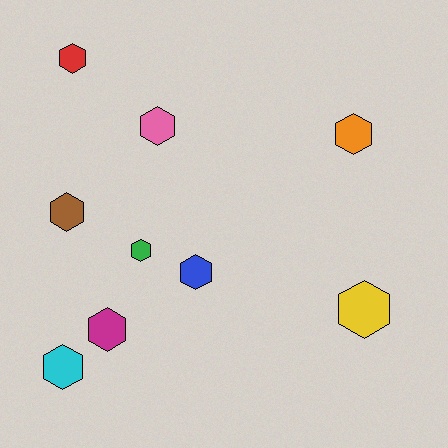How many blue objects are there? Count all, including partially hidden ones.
There is 1 blue object.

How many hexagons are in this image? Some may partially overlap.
There are 9 hexagons.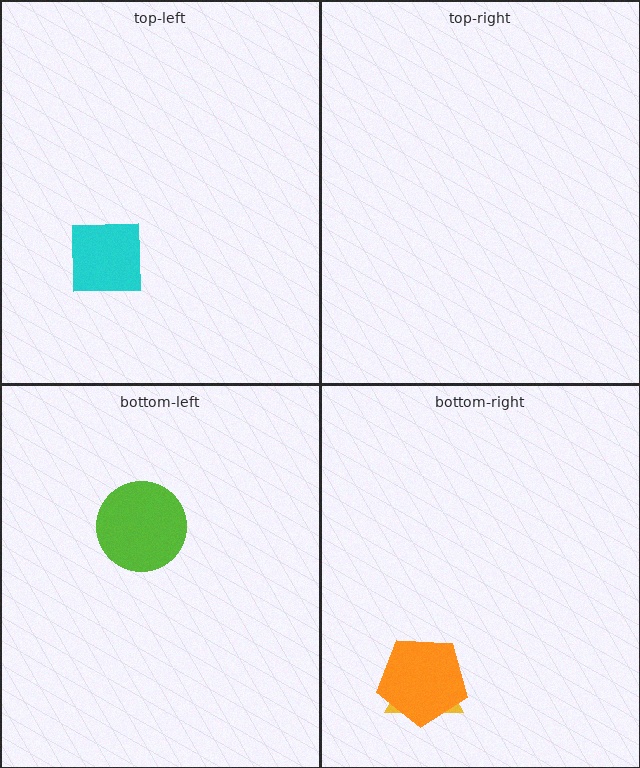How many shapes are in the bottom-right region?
2.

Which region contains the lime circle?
The bottom-left region.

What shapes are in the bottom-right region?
The yellow triangle, the orange pentagon.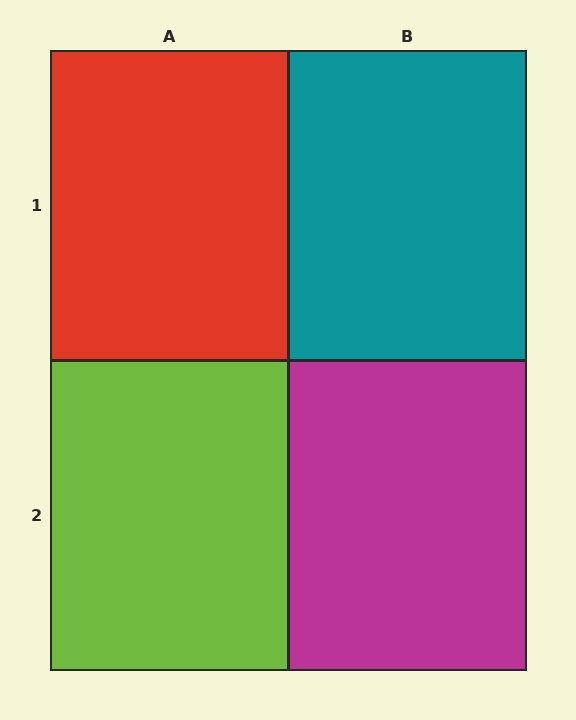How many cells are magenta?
1 cell is magenta.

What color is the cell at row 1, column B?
Teal.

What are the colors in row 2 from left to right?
Lime, magenta.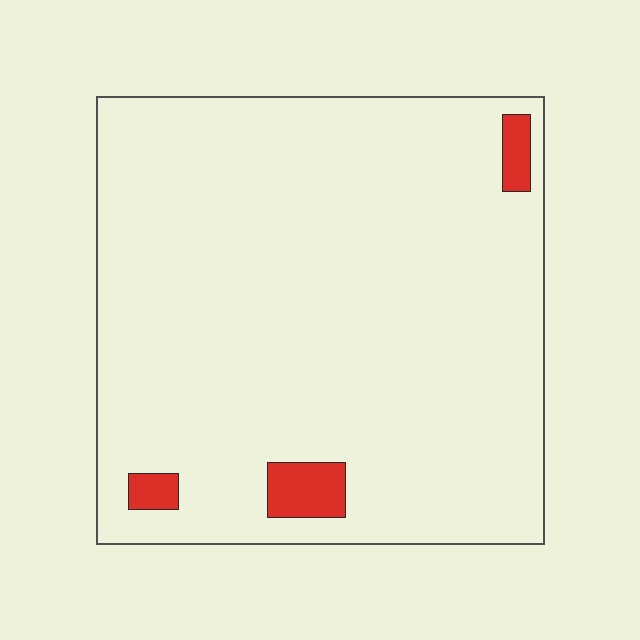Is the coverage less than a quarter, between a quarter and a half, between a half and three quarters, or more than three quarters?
Less than a quarter.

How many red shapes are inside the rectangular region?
3.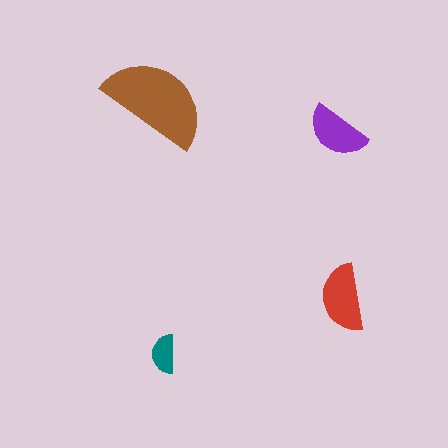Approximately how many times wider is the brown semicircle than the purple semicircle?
About 1.5 times wider.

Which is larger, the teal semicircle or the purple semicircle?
The purple one.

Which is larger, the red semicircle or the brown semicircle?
The brown one.